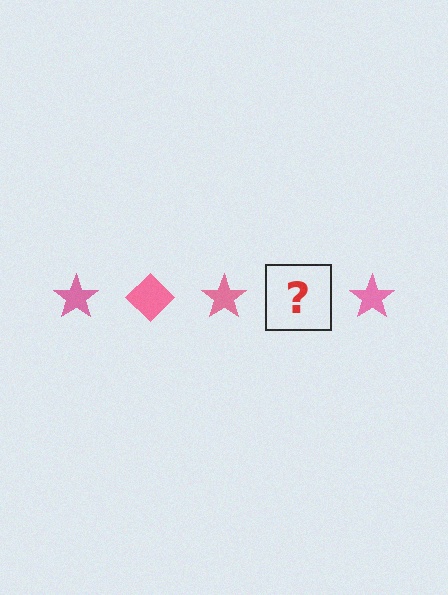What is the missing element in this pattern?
The missing element is a pink diamond.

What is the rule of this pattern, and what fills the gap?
The rule is that the pattern cycles through star, diamond shapes in pink. The gap should be filled with a pink diamond.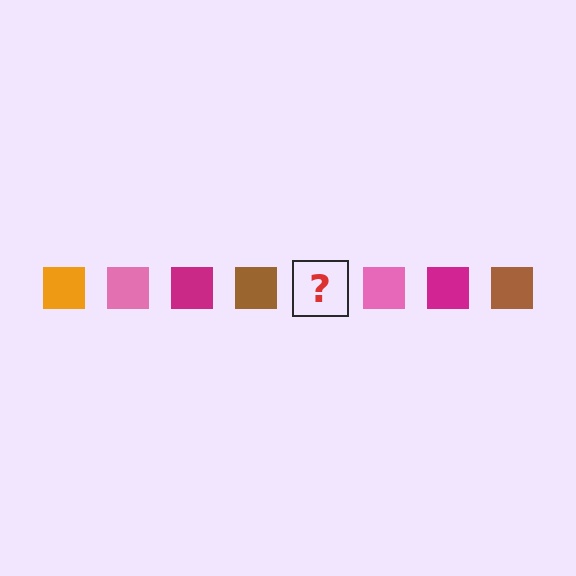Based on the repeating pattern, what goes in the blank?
The blank should be an orange square.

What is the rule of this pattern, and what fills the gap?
The rule is that the pattern cycles through orange, pink, magenta, brown squares. The gap should be filled with an orange square.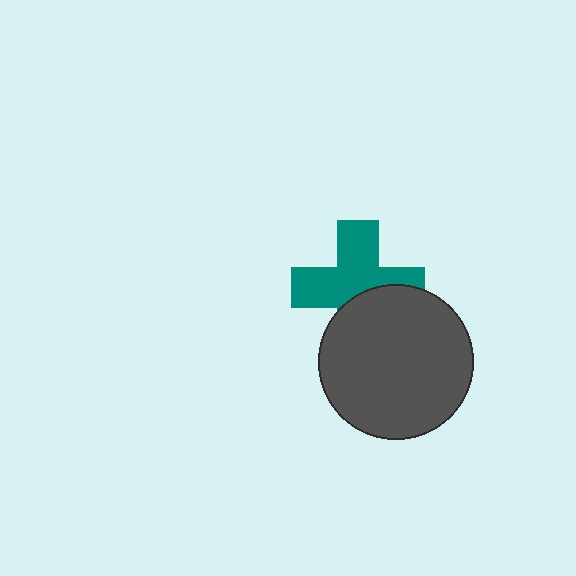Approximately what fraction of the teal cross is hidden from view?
Roughly 38% of the teal cross is hidden behind the dark gray circle.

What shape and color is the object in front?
The object in front is a dark gray circle.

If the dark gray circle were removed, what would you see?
You would see the complete teal cross.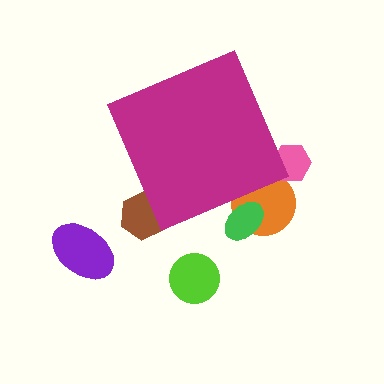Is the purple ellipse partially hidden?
No, the purple ellipse is fully visible.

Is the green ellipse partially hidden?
Yes, the green ellipse is partially hidden behind the magenta diamond.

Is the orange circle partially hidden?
Yes, the orange circle is partially hidden behind the magenta diamond.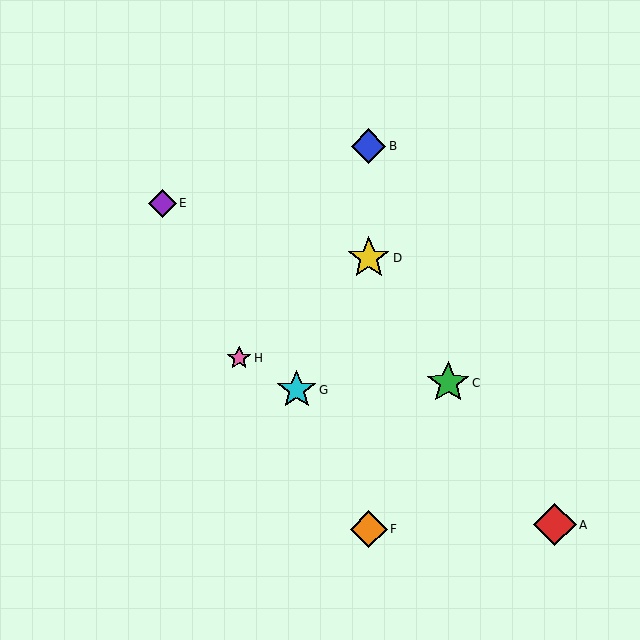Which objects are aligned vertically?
Objects B, D, F are aligned vertically.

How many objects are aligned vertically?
3 objects (B, D, F) are aligned vertically.